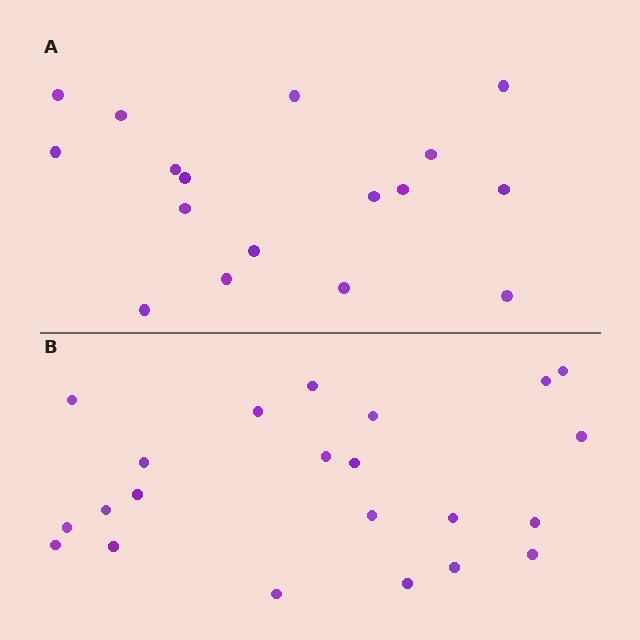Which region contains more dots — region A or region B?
Region B (the bottom region) has more dots.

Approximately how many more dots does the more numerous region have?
Region B has about 5 more dots than region A.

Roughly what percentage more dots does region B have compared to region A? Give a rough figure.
About 30% more.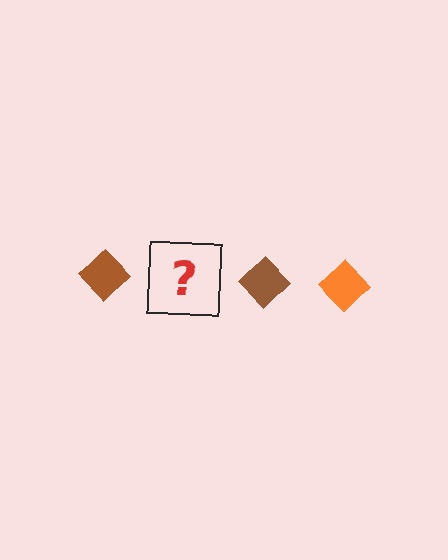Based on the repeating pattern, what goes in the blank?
The blank should be an orange diamond.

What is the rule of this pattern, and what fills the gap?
The rule is that the pattern cycles through brown, orange diamonds. The gap should be filled with an orange diamond.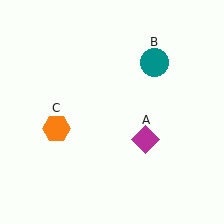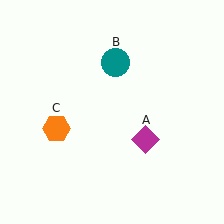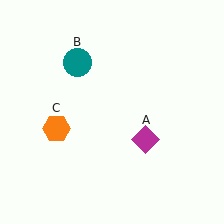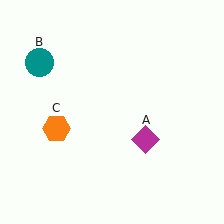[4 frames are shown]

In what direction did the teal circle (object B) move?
The teal circle (object B) moved left.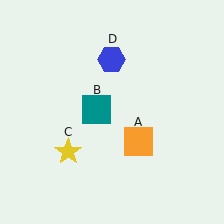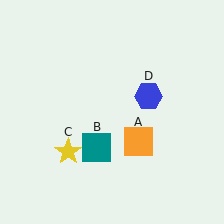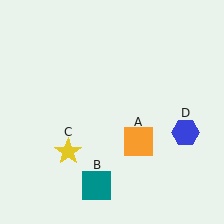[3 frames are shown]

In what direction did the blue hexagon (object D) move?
The blue hexagon (object D) moved down and to the right.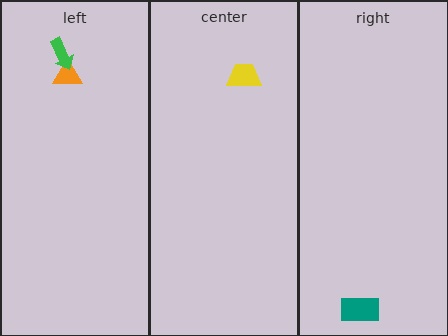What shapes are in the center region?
The yellow trapezoid.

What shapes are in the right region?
The teal rectangle.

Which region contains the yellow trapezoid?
The center region.